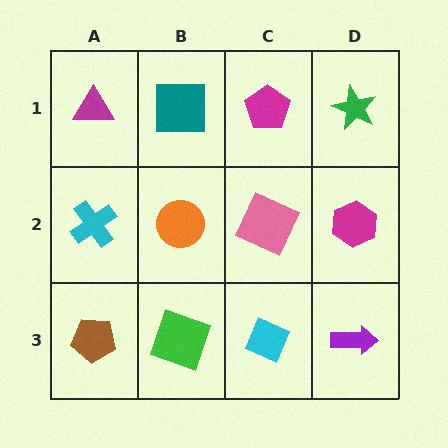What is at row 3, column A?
A brown pentagon.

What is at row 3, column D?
A purple arrow.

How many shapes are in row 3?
4 shapes.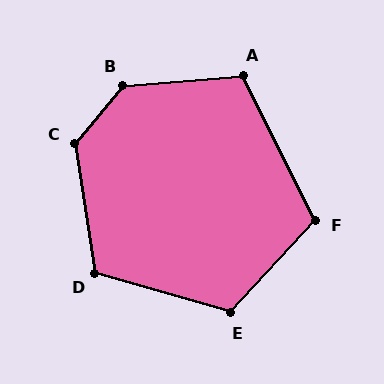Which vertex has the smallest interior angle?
F, at approximately 111 degrees.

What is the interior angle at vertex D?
Approximately 115 degrees (obtuse).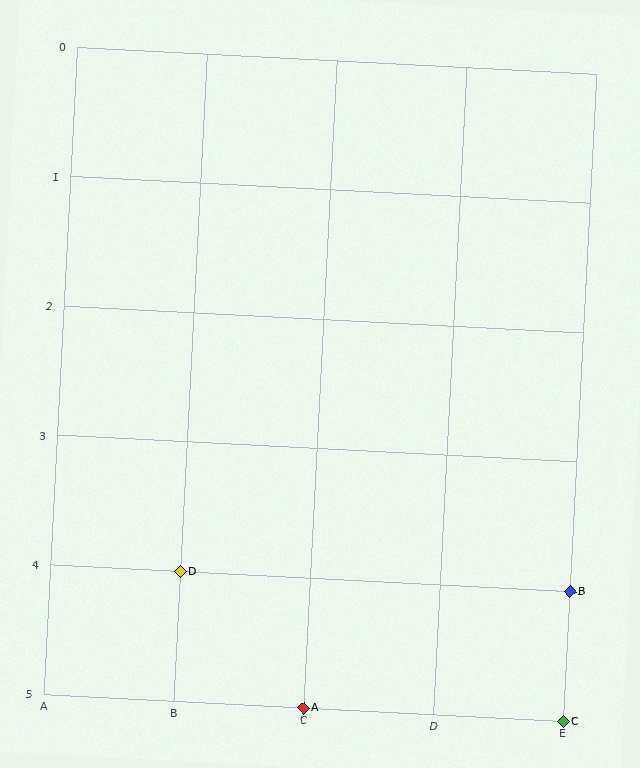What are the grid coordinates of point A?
Point A is at grid coordinates (C, 5).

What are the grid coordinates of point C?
Point C is at grid coordinates (E, 5).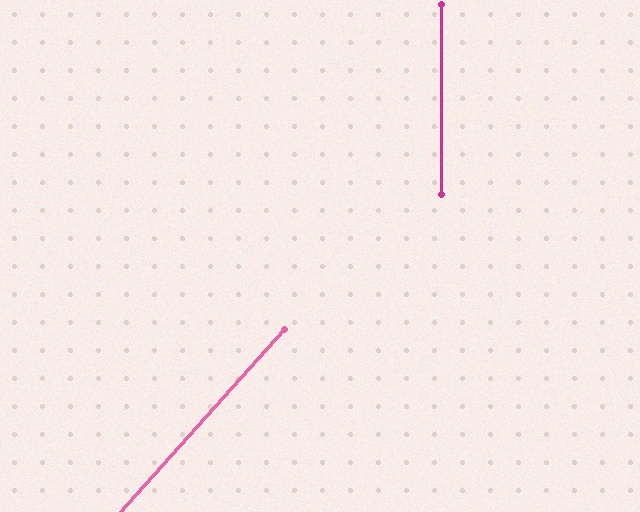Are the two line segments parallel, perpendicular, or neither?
Neither parallel nor perpendicular — they differ by about 42°.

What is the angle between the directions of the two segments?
Approximately 42 degrees.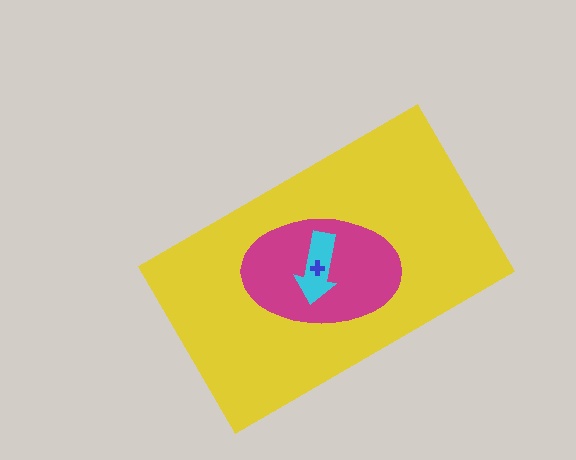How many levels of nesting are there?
4.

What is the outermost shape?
The yellow rectangle.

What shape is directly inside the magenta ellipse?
The cyan arrow.